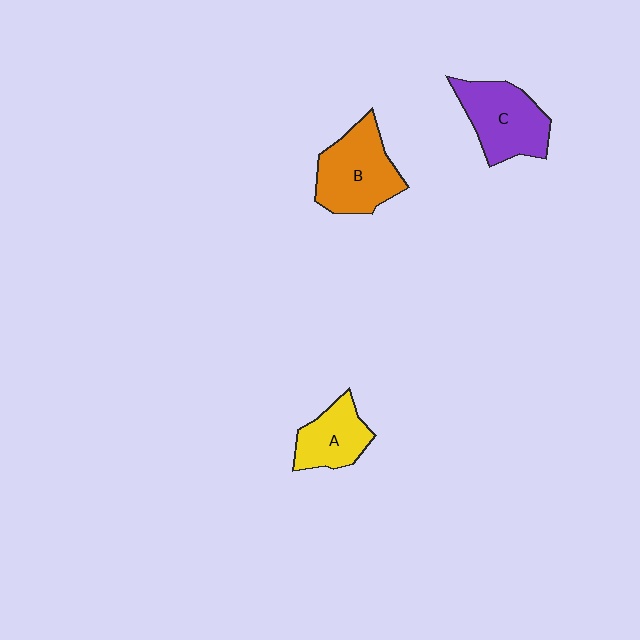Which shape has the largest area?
Shape B (orange).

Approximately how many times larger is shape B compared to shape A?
Approximately 1.5 times.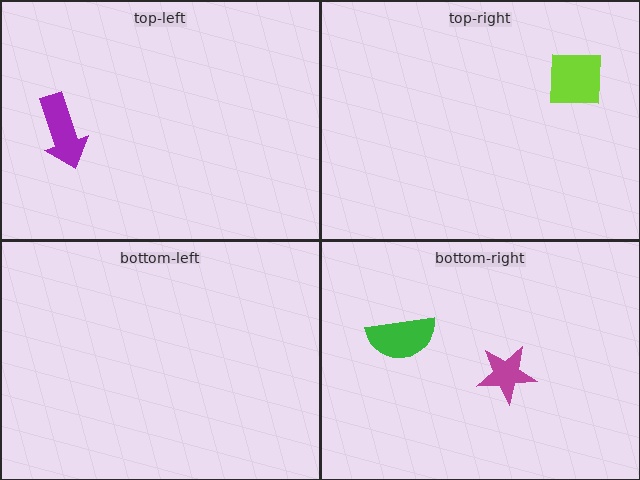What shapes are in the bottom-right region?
The magenta star, the green semicircle.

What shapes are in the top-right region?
The lime square.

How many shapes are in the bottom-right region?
2.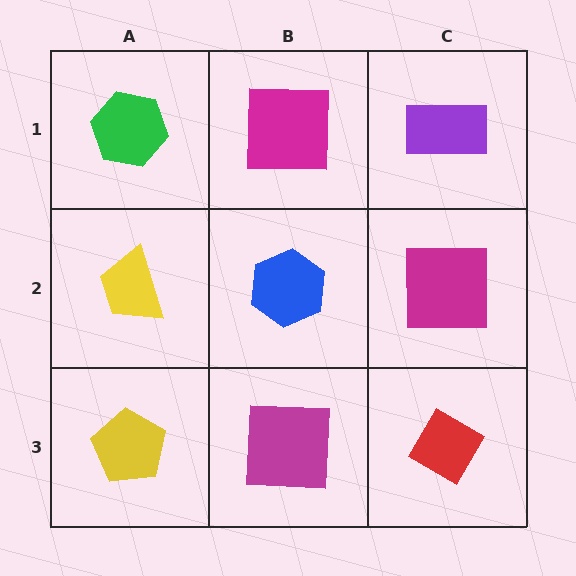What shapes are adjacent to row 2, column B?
A magenta square (row 1, column B), a magenta square (row 3, column B), a yellow trapezoid (row 2, column A), a magenta square (row 2, column C).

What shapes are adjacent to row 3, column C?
A magenta square (row 2, column C), a magenta square (row 3, column B).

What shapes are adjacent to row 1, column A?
A yellow trapezoid (row 2, column A), a magenta square (row 1, column B).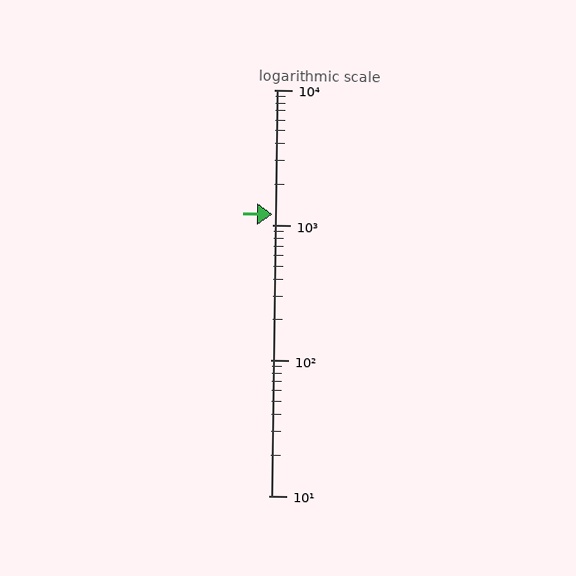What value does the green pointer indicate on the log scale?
The pointer indicates approximately 1200.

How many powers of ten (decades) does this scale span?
The scale spans 3 decades, from 10 to 10000.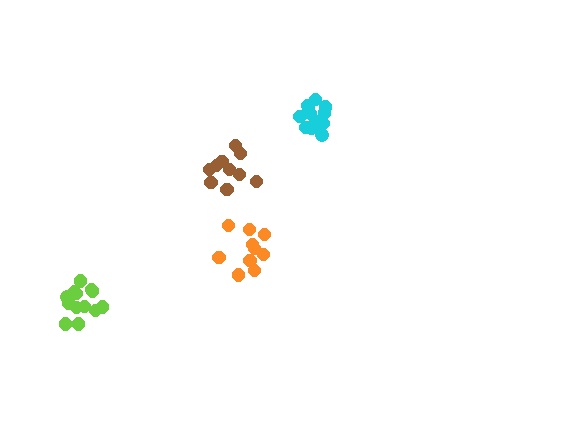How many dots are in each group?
Group 1: 14 dots, Group 2: 10 dots, Group 3: 14 dots, Group 4: 10 dots (48 total).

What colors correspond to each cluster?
The clusters are colored: lime, brown, cyan, orange.